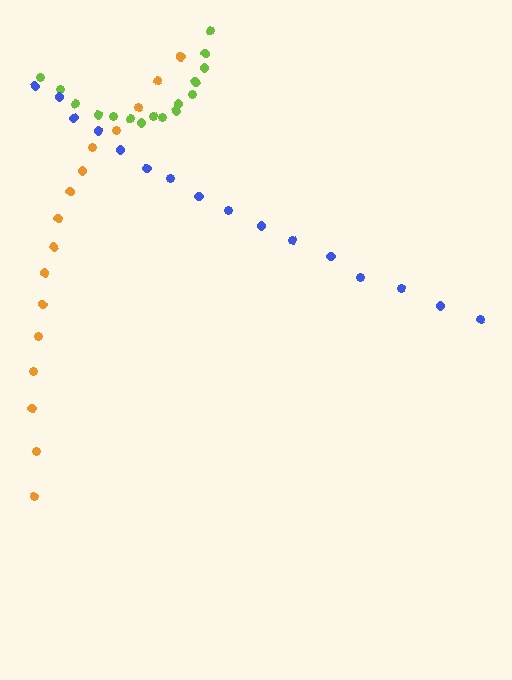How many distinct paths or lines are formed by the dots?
There are 3 distinct paths.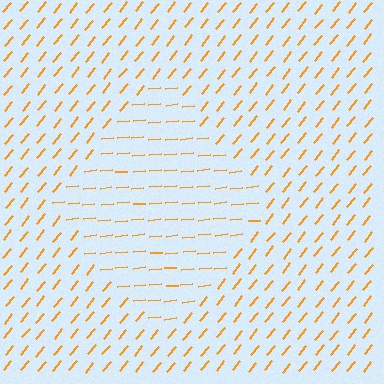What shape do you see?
I see a diamond.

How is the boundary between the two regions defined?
The boundary is defined purely by a change in line orientation (approximately 45 degrees difference). All lines are the same color and thickness.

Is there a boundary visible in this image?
Yes, there is a texture boundary formed by a change in line orientation.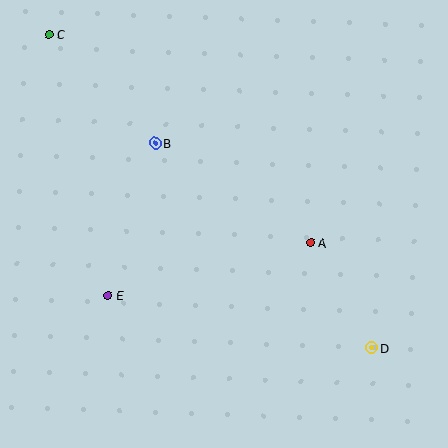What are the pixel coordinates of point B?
Point B is at (155, 143).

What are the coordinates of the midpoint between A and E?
The midpoint between A and E is at (209, 269).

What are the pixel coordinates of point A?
Point A is at (310, 243).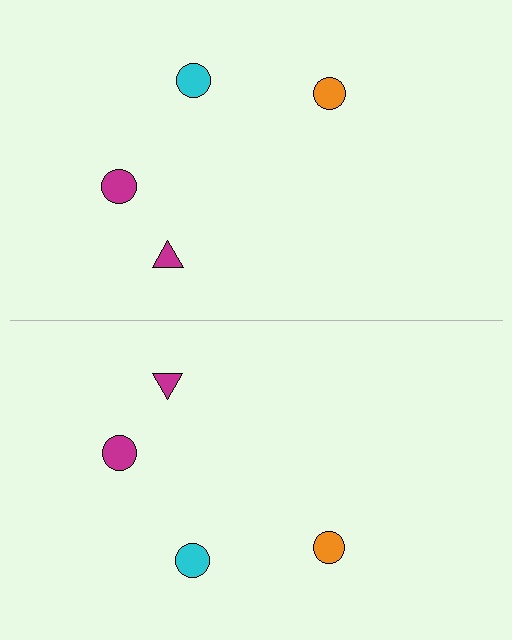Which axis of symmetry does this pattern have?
The pattern has a horizontal axis of symmetry running through the center of the image.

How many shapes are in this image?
There are 8 shapes in this image.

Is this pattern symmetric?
Yes, this pattern has bilateral (reflection) symmetry.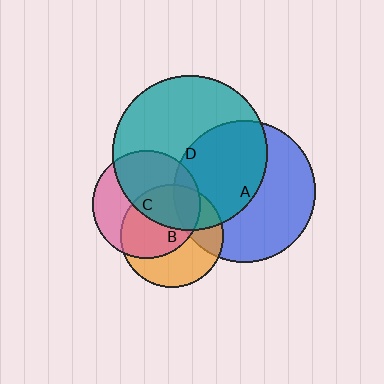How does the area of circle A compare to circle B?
Approximately 1.9 times.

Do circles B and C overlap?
Yes.